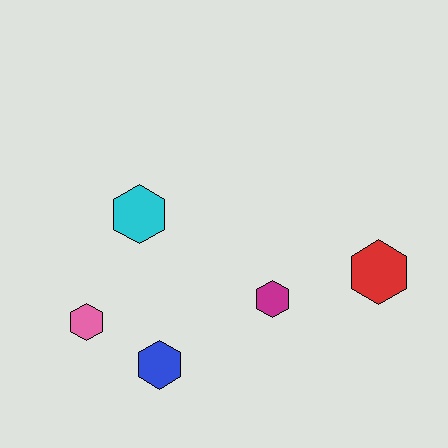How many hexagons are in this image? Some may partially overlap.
There are 5 hexagons.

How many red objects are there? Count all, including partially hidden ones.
There is 1 red object.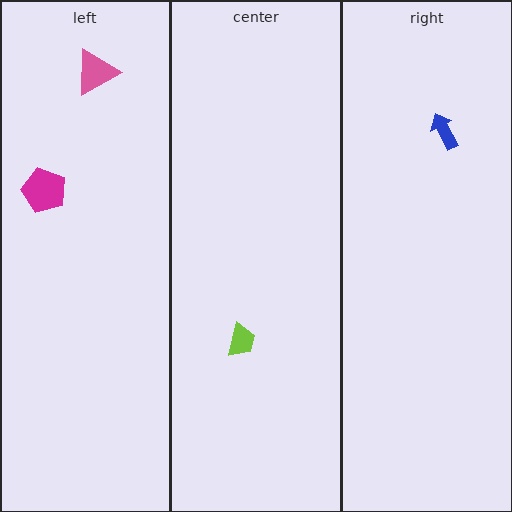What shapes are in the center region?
The lime trapezoid.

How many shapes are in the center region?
1.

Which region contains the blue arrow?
The right region.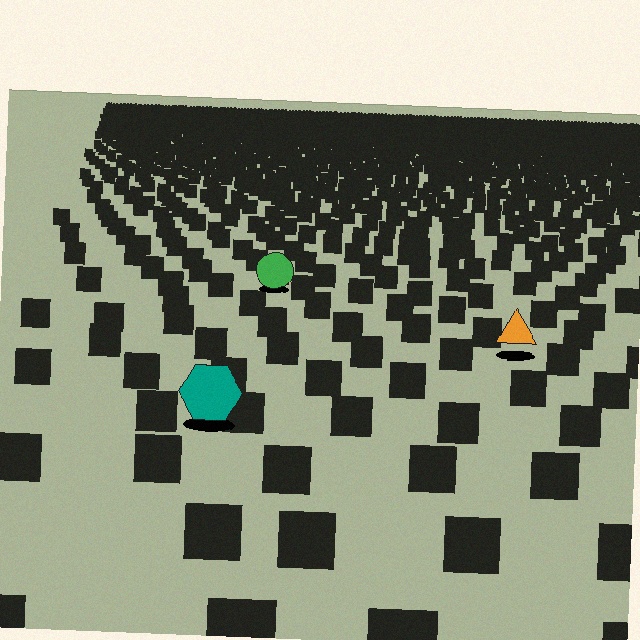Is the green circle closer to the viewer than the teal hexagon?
No. The teal hexagon is closer — you can tell from the texture gradient: the ground texture is coarser near it.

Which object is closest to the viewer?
The teal hexagon is closest. The texture marks near it are larger and more spread out.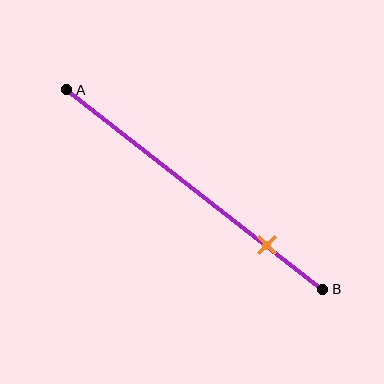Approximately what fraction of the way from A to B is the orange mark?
The orange mark is approximately 80% of the way from A to B.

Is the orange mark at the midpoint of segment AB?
No, the mark is at about 80% from A, not at the 50% midpoint.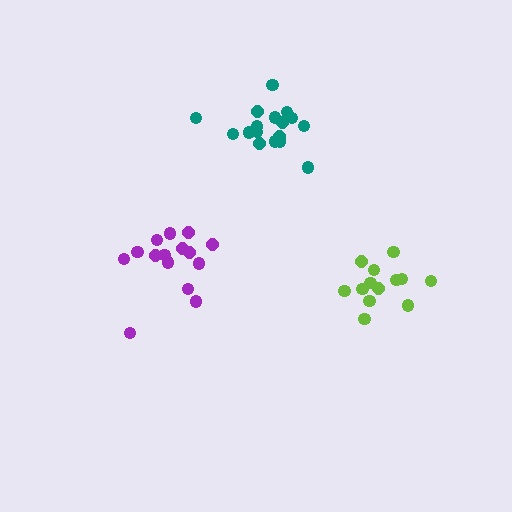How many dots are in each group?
Group 1: 13 dots, Group 2: 17 dots, Group 3: 15 dots (45 total).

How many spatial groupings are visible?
There are 3 spatial groupings.